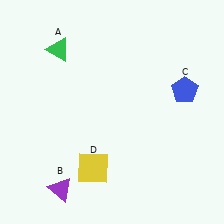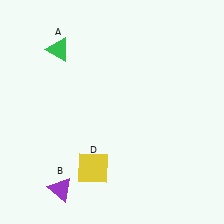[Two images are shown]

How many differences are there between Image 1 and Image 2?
There is 1 difference between the two images.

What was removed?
The blue pentagon (C) was removed in Image 2.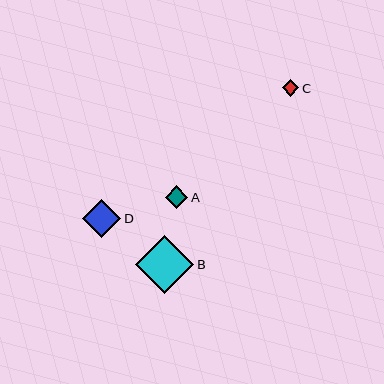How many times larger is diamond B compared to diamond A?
Diamond B is approximately 2.5 times the size of diamond A.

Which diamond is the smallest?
Diamond C is the smallest with a size of approximately 16 pixels.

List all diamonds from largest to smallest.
From largest to smallest: B, D, A, C.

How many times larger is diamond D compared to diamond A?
Diamond D is approximately 1.7 times the size of diamond A.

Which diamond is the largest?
Diamond B is the largest with a size of approximately 58 pixels.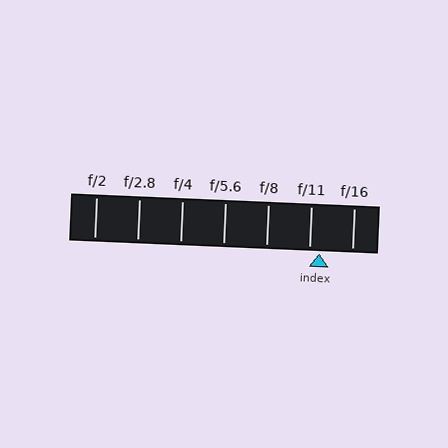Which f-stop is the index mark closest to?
The index mark is closest to f/11.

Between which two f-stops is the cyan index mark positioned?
The index mark is between f/11 and f/16.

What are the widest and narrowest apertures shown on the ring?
The widest aperture shown is f/2 and the narrowest is f/16.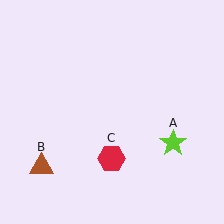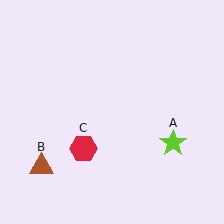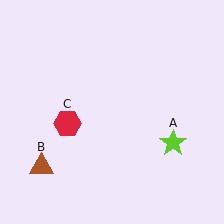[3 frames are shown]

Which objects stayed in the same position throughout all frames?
Lime star (object A) and brown triangle (object B) remained stationary.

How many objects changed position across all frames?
1 object changed position: red hexagon (object C).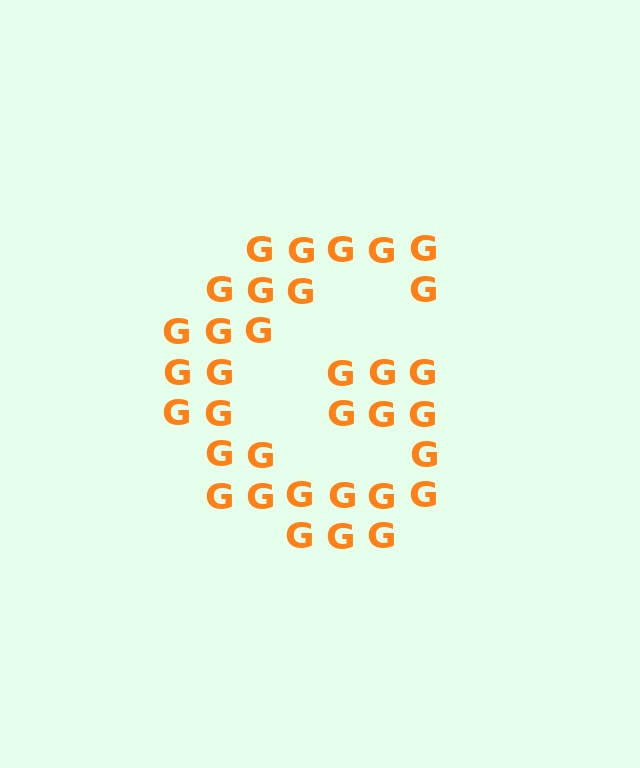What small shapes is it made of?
It is made of small letter G's.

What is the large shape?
The large shape is the letter G.